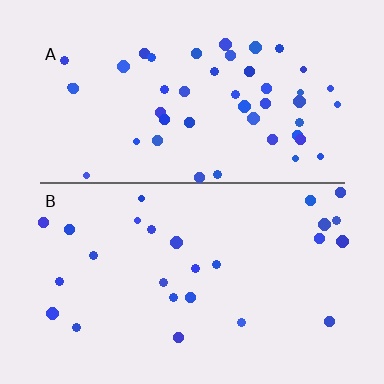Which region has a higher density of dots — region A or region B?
A (the top).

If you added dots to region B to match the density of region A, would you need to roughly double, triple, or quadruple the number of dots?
Approximately double.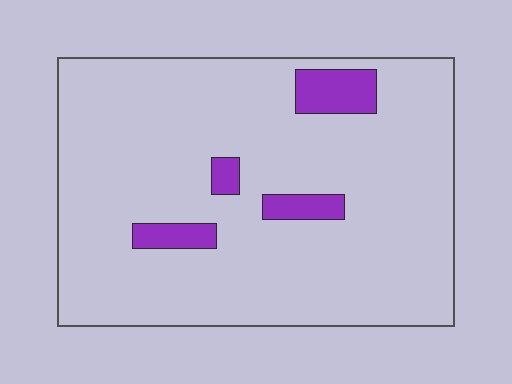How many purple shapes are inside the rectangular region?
4.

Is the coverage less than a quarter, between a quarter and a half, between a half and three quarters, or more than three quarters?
Less than a quarter.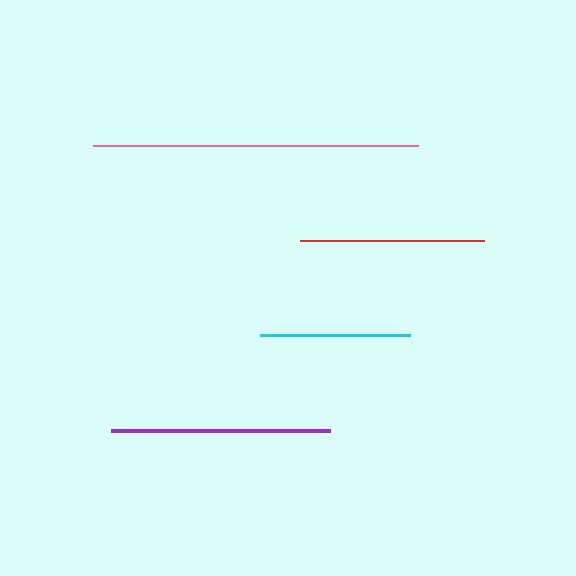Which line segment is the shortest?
The cyan line is the shortest at approximately 150 pixels.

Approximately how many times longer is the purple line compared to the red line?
The purple line is approximately 1.2 times the length of the red line.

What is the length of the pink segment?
The pink segment is approximately 325 pixels long.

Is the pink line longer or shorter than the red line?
The pink line is longer than the red line.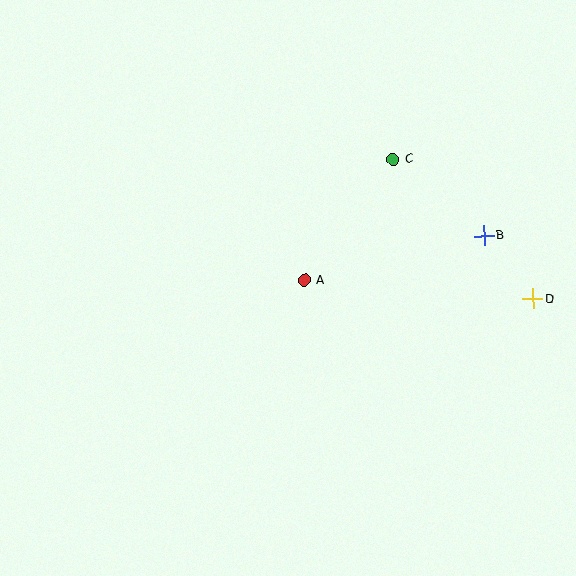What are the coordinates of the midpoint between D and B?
The midpoint between D and B is at (508, 267).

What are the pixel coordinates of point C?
Point C is at (393, 159).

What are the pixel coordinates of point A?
Point A is at (304, 280).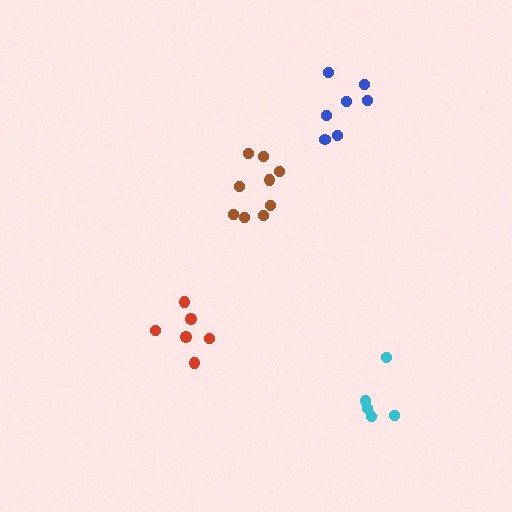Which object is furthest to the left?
The red cluster is leftmost.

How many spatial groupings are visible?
There are 4 spatial groupings.